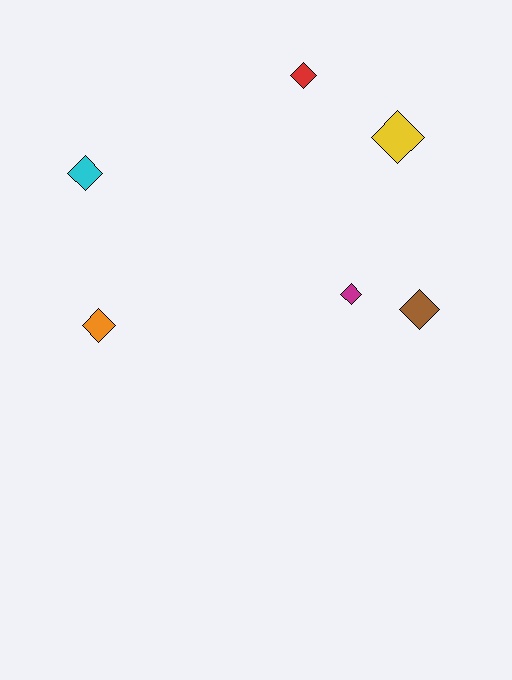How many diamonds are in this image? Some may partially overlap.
There are 6 diamonds.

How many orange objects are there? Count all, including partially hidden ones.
There is 1 orange object.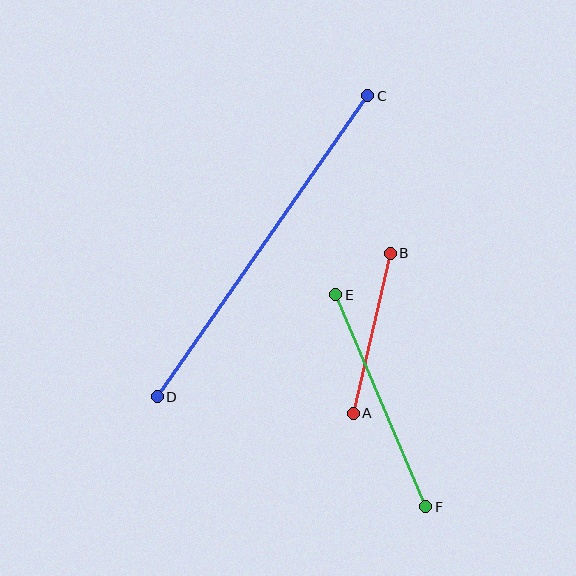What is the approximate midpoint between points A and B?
The midpoint is at approximately (372, 333) pixels.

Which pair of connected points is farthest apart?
Points C and D are farthest apart.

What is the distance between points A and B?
The distance is approximately 164 pixels.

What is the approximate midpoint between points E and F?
The midpoint is at approximately (381, 401) pixels.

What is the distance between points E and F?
The distance is approximately 230 pixels.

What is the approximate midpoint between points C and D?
The midpoint is at approximately (263, 246) pixels.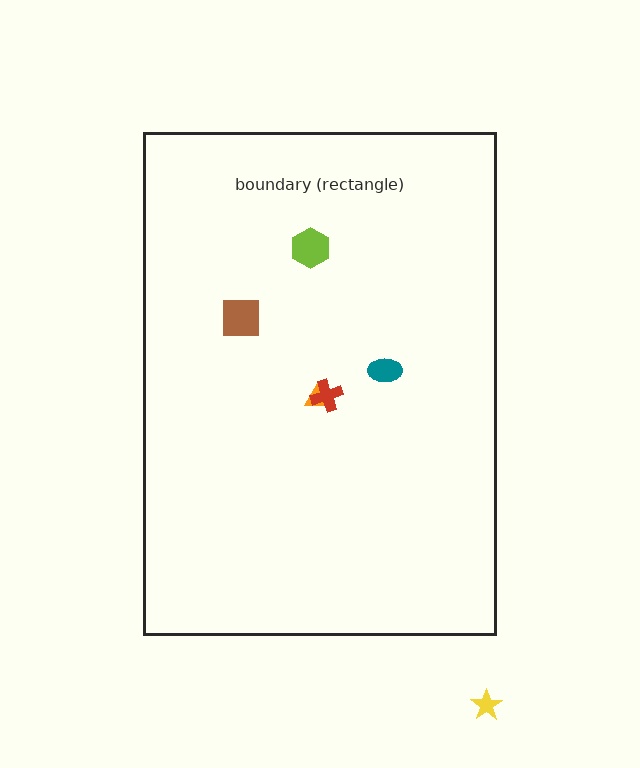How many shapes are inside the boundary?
5 inside, 1 outside.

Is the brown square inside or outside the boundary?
Inside.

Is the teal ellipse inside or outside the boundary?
Inside.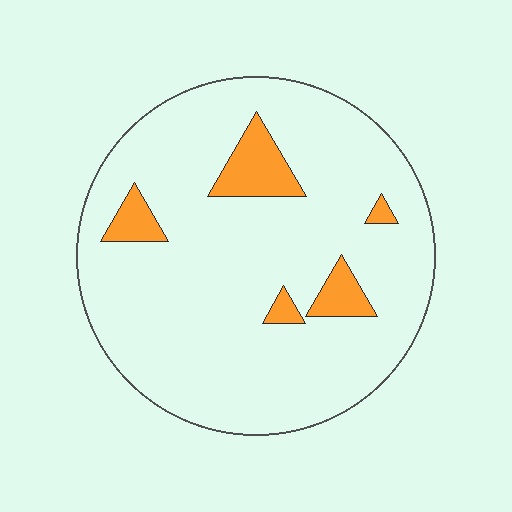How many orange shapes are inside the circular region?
5.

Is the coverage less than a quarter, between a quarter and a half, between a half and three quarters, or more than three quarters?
Less than a quarter.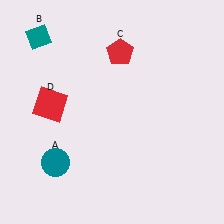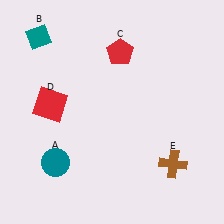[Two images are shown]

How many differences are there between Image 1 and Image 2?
There is 1 difference between the two images.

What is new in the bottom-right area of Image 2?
A brown cross (E) was added in the bottom-right area of Image 2.